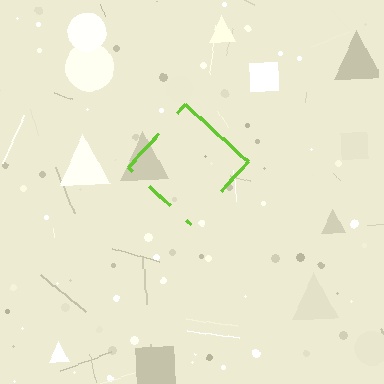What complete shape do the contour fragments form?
The contour fragments form a diamond.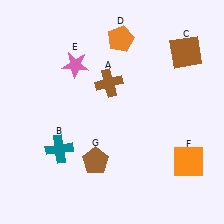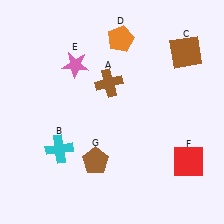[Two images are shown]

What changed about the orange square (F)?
In Image 1, F is orange. In Image 2, it changed to red.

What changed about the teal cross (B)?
In Image 1, B is teal. In Image 2, it changed to cyan.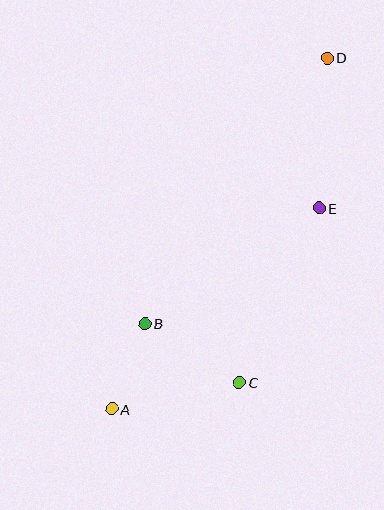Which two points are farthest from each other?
Points A and D are farthest from each other.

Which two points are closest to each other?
Points A and B are closest to each other.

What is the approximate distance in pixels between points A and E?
The distance between A and E is approximately 289 pixels.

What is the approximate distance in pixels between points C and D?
The distance between C and D is approximately 337 pixels.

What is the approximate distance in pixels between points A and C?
The distance between A and C is approximately 130 pixels.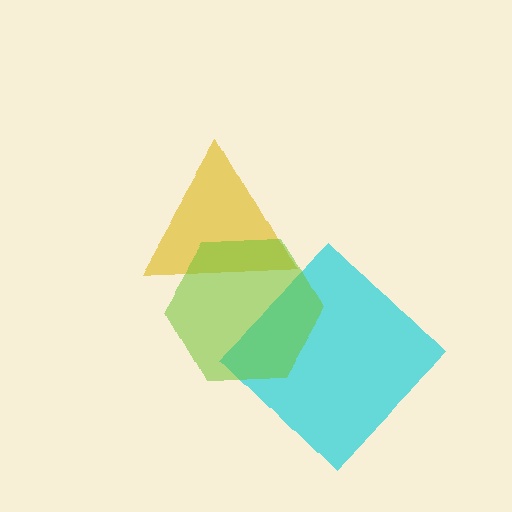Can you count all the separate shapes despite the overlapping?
Yes, there are 3 separate shapes.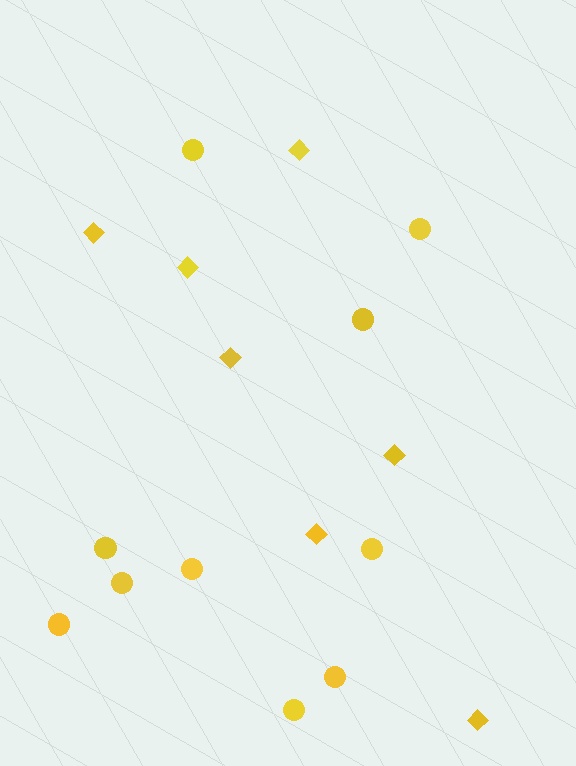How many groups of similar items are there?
There are 2 groups: one group of diamonds (7) and one group of circles (10).